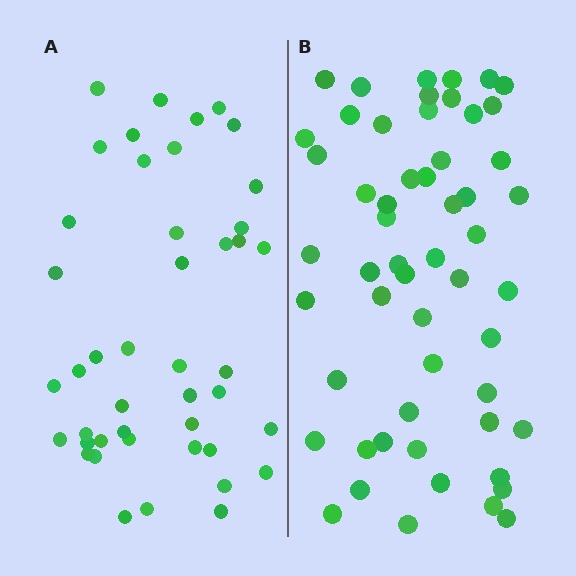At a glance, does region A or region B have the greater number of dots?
Region B (the right region) has more dots.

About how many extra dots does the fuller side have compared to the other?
Region B has roughly 12 or so more dots than region A.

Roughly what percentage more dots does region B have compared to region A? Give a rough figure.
About 25% more.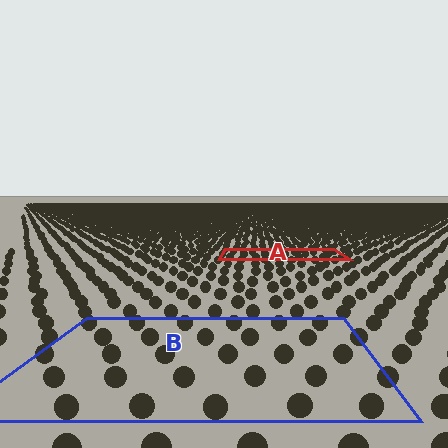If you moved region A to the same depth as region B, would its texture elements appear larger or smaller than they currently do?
They would appear larger. At a closer depth, the same texture elements are projected at a bigger on-screen size.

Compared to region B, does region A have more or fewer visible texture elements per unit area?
Region A has more texture elements per unit area — they are packed more densely because it is farther away.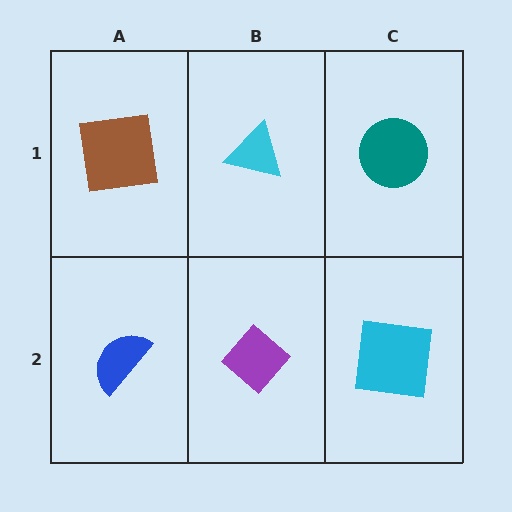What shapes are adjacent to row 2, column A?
A brown square (row 1, column A), a purple diamond (row 2, column B).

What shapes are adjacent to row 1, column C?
A cyan square (row 2, column C), a cyan triangle (row 1, column B).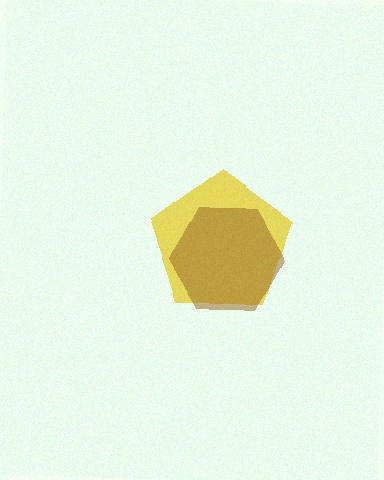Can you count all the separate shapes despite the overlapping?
Yes, there are 2 separate shapes.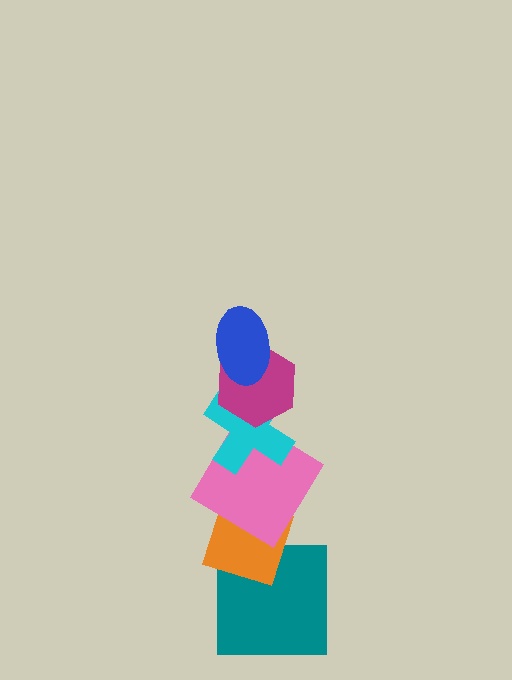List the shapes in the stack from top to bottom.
From top to bottom: the blue ellipse, the magenta hexagon, the cyan cross, the pink diamond, the orange diamond, the teal square.